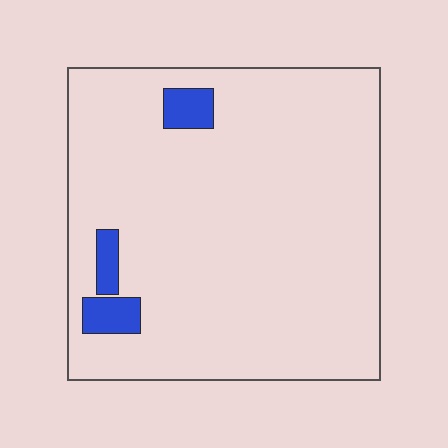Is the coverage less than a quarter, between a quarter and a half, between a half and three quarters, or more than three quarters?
Less than a quarter.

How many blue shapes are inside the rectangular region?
3.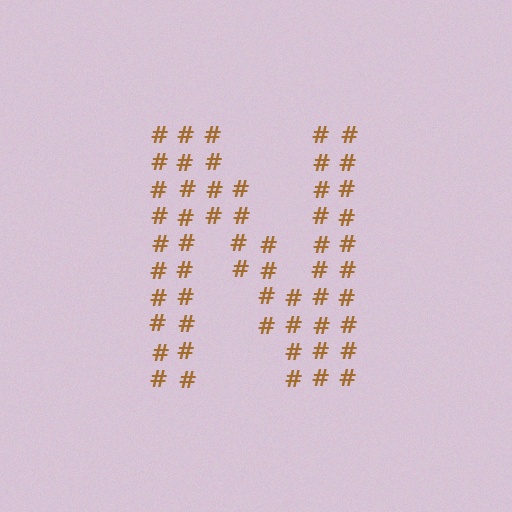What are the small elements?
The small elements are hash symbols.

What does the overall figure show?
The overall figure shows the letter N.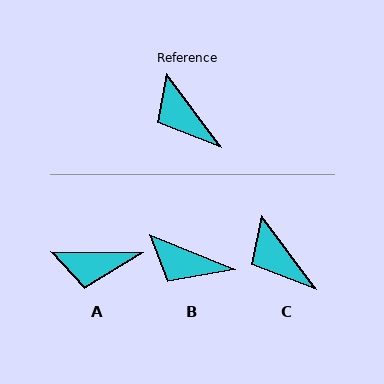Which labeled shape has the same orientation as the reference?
C.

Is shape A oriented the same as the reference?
No, it is off by about 53 degrees.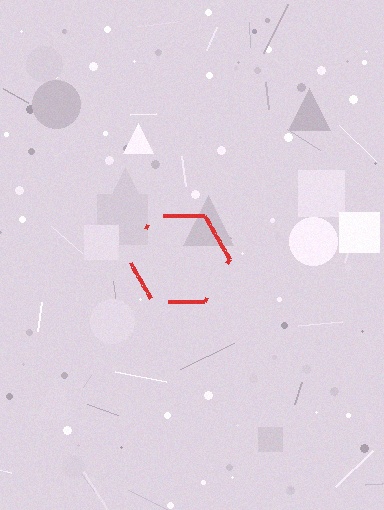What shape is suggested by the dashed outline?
The dashed outline suggests a hexagon.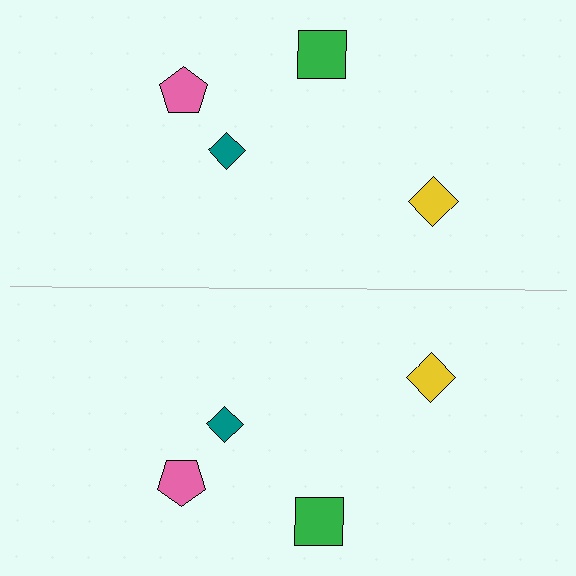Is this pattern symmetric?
Yes, this pattern has bilateral (reflection) symmetry.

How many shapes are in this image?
There are 8 shapes in this image.